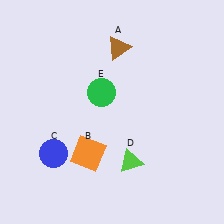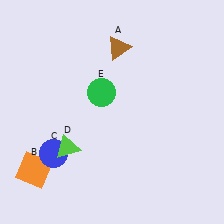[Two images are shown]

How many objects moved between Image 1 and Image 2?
2 objects moved between the two images.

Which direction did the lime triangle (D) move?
The lime triangle (D) moved left.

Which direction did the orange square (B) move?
The orange square (B) moved left.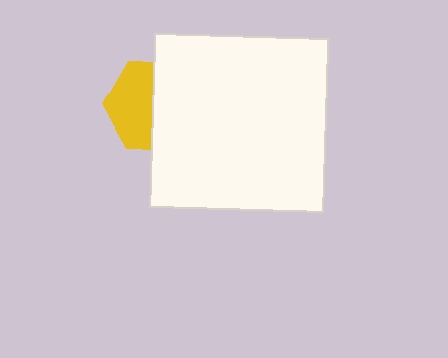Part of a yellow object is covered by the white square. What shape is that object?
It is a hexagon.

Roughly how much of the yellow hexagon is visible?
About half of it is visible (roughly 48%).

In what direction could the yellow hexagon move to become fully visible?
The yellow hexagon could move left. That would shift it out from behind the white square entirely.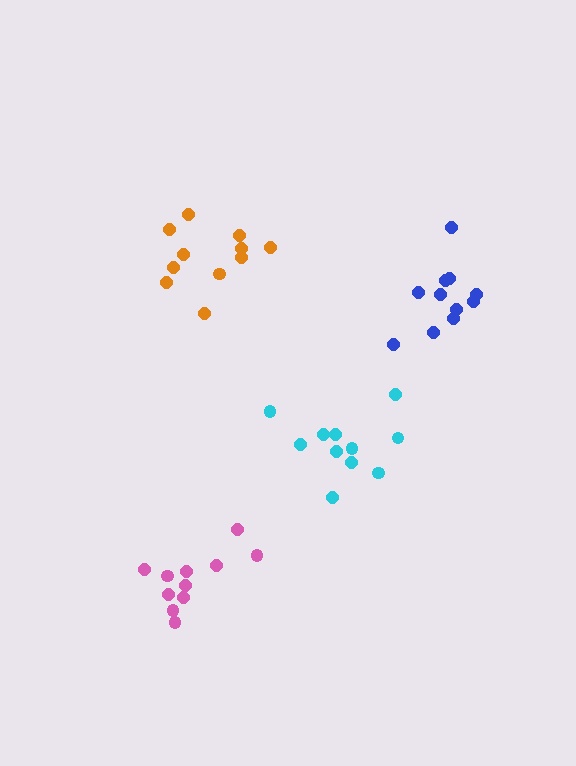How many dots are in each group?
Group 1: 11 dots, Group 2: 11 dots, Group 3: 11 dots, Group 4: 11 dots (44 total).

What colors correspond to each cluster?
The clusters are colored: blue, orange, pink, cyan.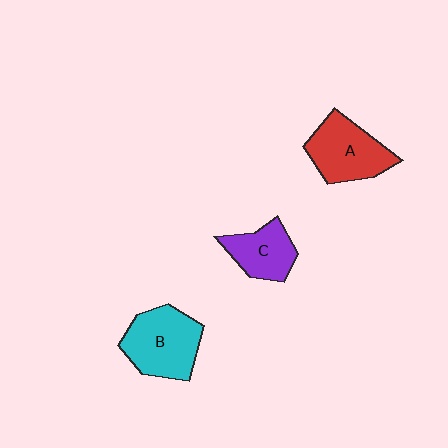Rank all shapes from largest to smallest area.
From largest to smallest: B (cyan), A (red), C (purple).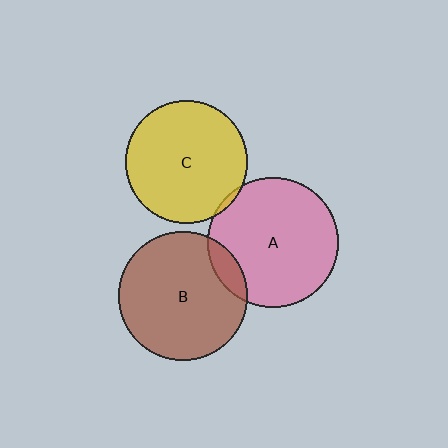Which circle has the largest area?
Circle A (pink).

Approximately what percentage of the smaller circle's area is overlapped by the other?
Approximately 10%.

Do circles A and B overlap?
Yes.